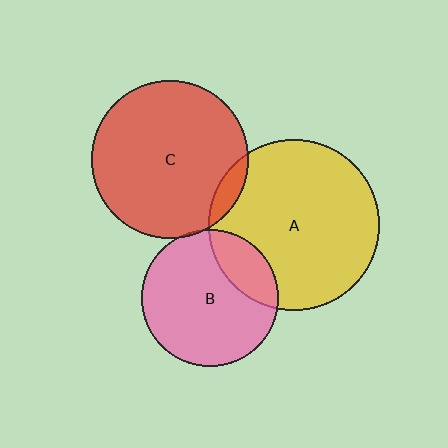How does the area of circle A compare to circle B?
Approximately 1.6 times.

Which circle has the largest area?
Circle A (yellow).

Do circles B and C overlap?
Yes.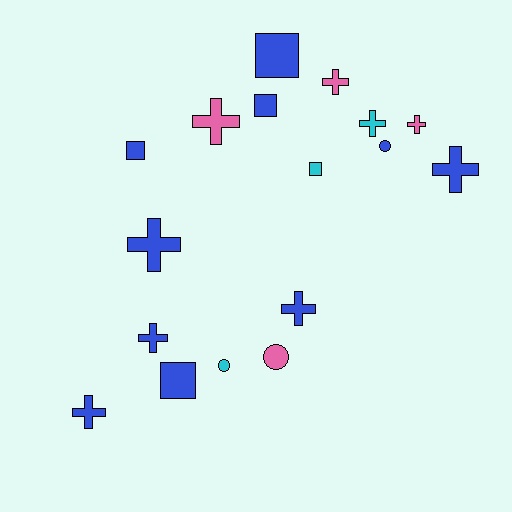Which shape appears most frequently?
Cross, with 9 objects.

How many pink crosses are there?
There are 3 pink crosses.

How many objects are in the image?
There are 17 objects.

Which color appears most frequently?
Blue, with 10 objects.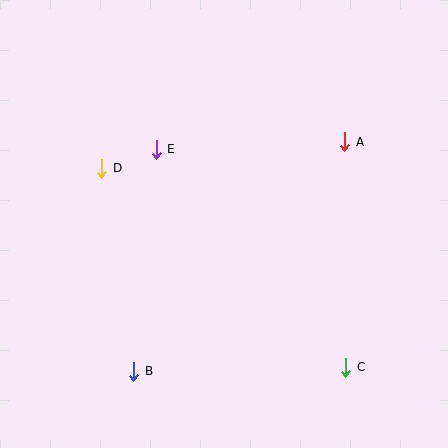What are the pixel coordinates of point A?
Point A is at (345, 142).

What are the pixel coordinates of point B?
Point B is at (134, 371).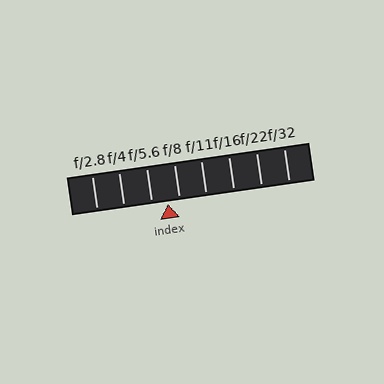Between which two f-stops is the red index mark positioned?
The index mark is between f/5.6 and f/8.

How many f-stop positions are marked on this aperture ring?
There are 8 f-stop positions marked.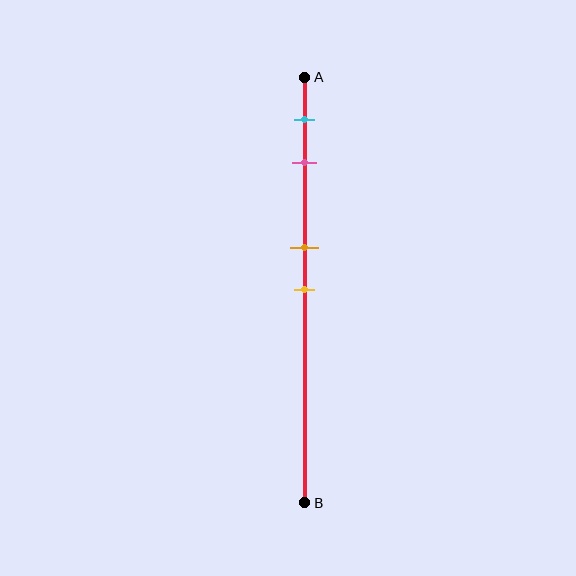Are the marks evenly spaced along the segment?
No, the marks are not evenly spaced.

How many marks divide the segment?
There are 4 marks dividing the segment.